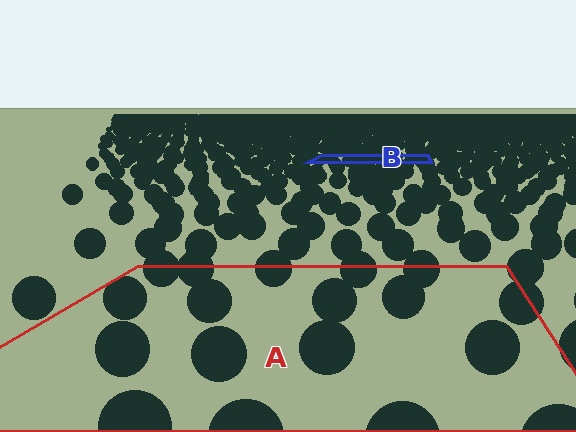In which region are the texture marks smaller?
The texture marks are smaller in region B, because it is farther away.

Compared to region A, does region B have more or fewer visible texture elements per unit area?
Region B has more texture elements per unit area — they are packed more densely because it is farther away.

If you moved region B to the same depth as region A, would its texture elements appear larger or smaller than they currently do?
They would appear larger. At a closer depth, the same texture elements are projected at a bigger on-screen size.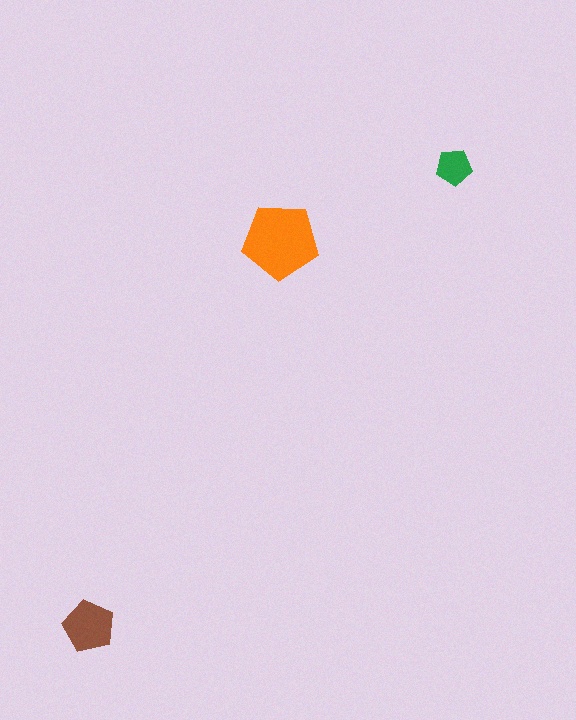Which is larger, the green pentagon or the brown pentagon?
The brown one.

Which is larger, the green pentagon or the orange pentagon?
The orange one.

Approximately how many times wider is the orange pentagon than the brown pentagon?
About 1.5 times wider.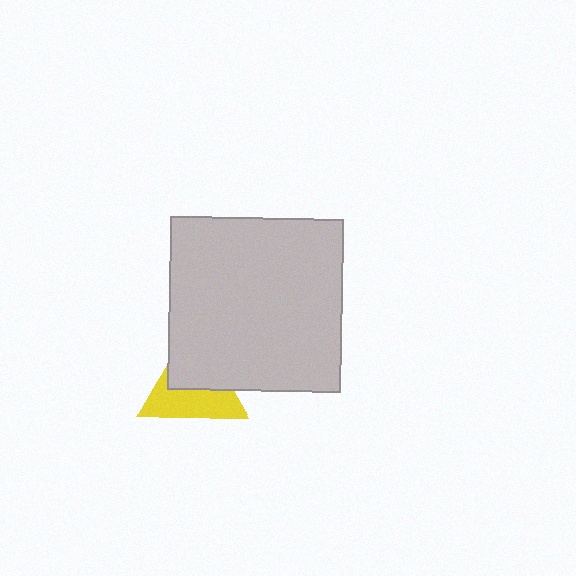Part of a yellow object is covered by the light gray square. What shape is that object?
It is a triangle.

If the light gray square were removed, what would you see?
You would see the complete yellow triangle.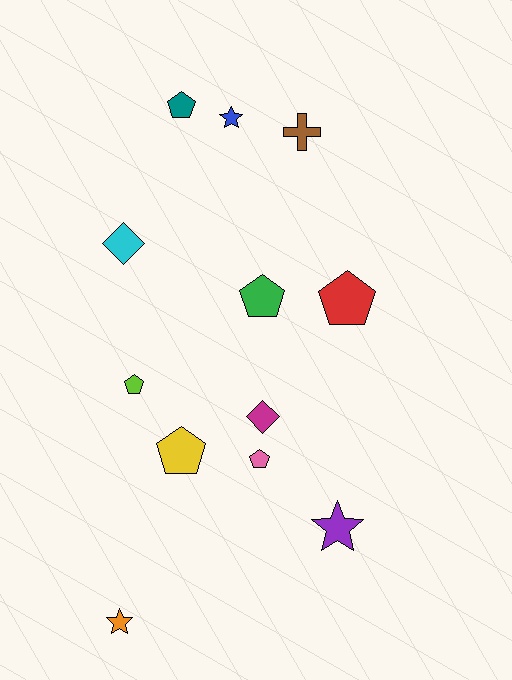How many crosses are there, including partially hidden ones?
There is 1 cross.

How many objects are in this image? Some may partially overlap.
There are 12 objects.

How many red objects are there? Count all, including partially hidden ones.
There is 1 red object.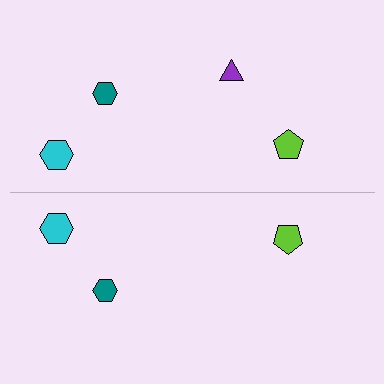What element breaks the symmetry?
A purple triangle is missing from the bottom side.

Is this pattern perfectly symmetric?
No, the pattern is not perfectly symmetric. A purple triangle is missing from the bottom side.